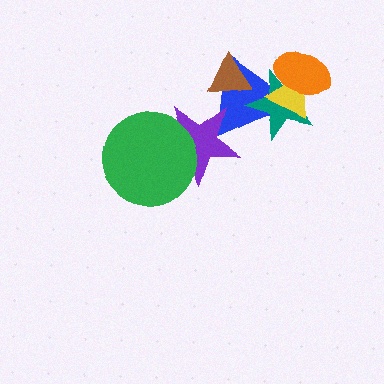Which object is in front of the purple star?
The green circle is in front of the purple star.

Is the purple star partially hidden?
Yes, it is partially covered by another shape.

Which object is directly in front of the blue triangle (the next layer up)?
The brown triangle is directly in front of the blue triangle.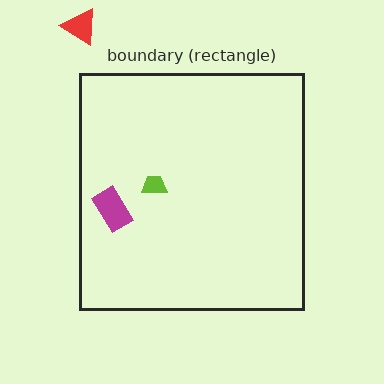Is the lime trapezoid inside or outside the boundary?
Inside.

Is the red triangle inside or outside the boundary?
Outside.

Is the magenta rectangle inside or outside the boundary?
Inside.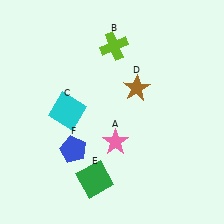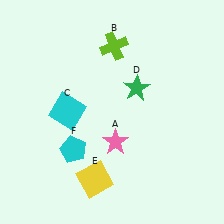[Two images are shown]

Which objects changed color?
D changed from brown to green. E changed from green to yellow. F changed from blue to cyan.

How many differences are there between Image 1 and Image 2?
There are 3 differences between the two images.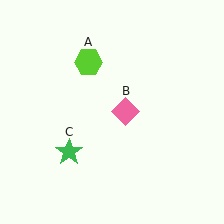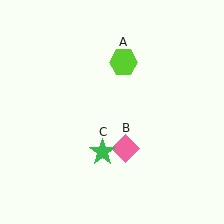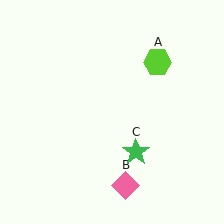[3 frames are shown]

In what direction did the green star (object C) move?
The green star (object C) moved right.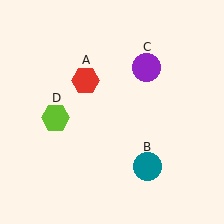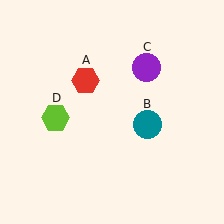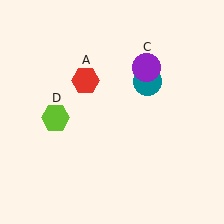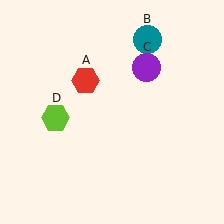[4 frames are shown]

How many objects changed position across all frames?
1 object changed position: teal circle (object B).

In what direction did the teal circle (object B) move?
The teal circle (object B) moved up.